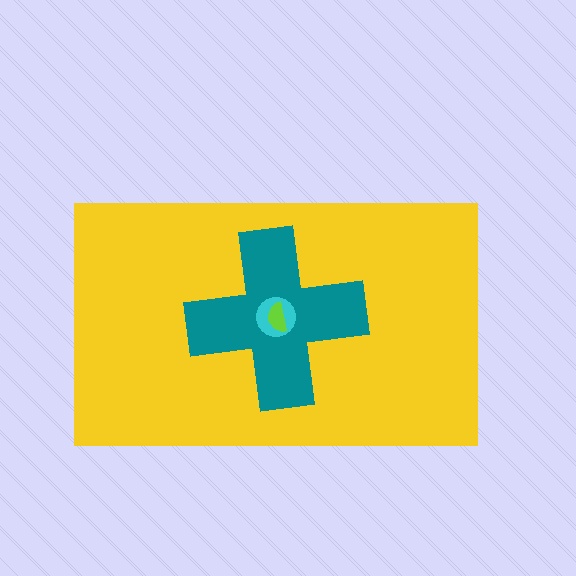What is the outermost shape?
The yellow rectangle.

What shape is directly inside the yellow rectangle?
The teal cross.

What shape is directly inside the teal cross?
The cyan circle.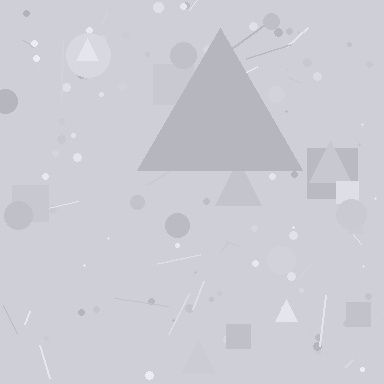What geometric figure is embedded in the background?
A triangle is embedded in the background.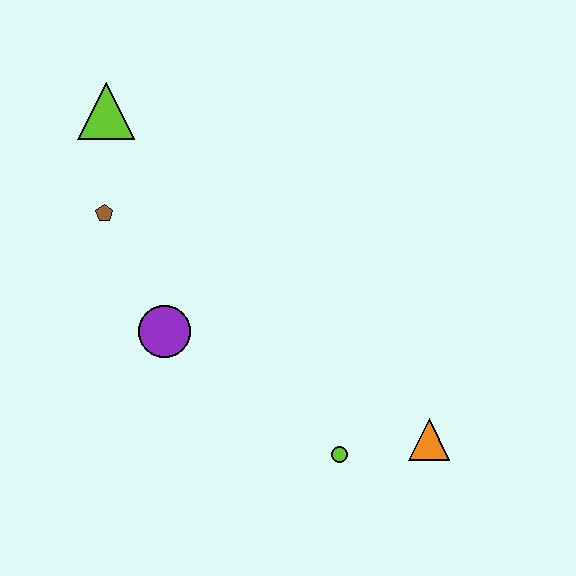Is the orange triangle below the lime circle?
No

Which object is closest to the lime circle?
The orange triangle is closest to the lime circle.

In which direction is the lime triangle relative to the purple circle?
The lime triangle is above the purple circle.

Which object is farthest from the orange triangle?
The lime triangle is farthest from the orange triangle.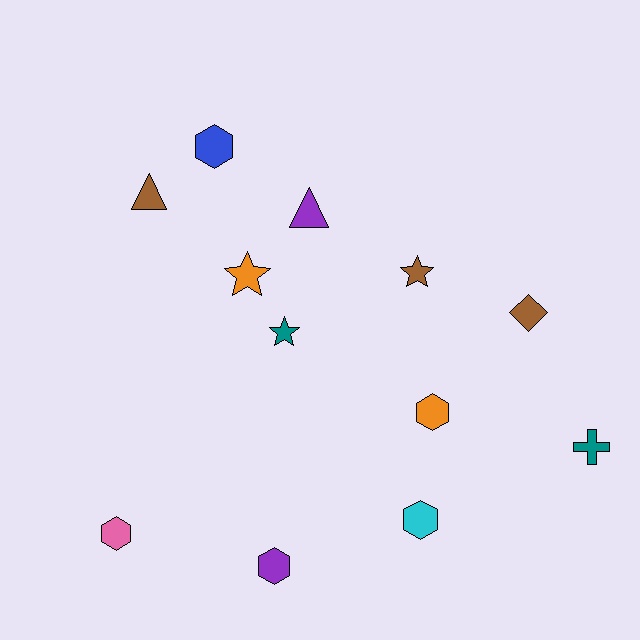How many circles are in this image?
There are no circles.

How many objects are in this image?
There are 12 objects.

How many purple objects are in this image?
There are 2 purple objects.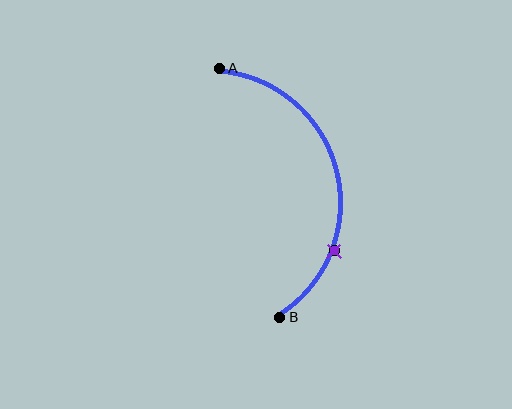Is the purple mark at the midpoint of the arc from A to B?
No. The purple mark lies on the arc but is closer to endpoint B. The arc midpoint would be at the point on the curve equidistant along the arc from both A and B.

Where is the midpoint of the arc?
The arc midpoint is the point on the curve farthest from the straight line joining A and B. It sits to the right of that line.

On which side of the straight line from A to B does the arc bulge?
The arc bulges to the right of the straight line connecting A and B.